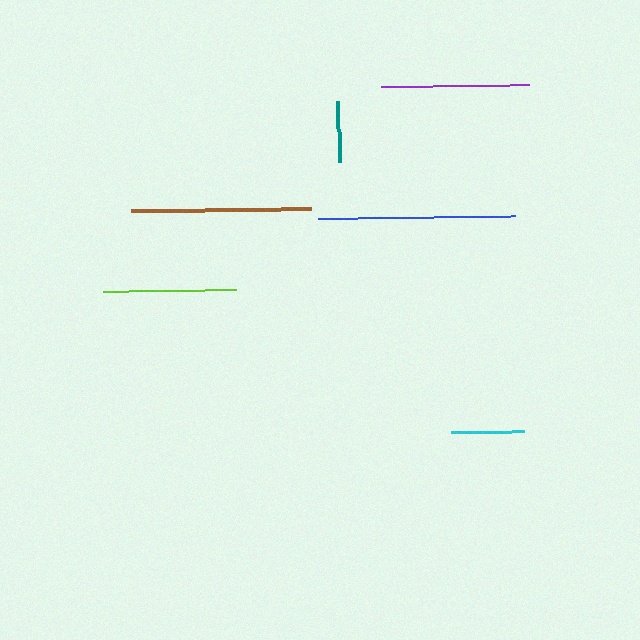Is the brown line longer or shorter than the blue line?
The blue line is longer than the brown line.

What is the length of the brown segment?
The brown segment is approximately 180 pixels long.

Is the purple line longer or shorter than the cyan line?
The purple line is longer than the cyan line.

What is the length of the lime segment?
The lime segment is approximately 133 pixels long.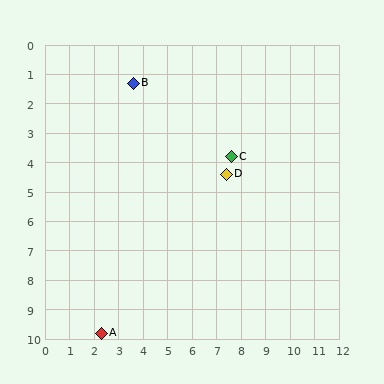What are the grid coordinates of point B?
Point B is at approximately (3.6, 1.3).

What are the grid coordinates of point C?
Point C is at approximately (7.6, 3.8).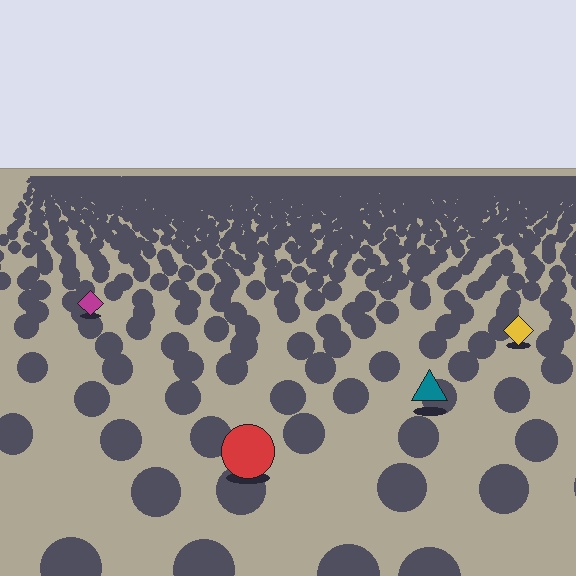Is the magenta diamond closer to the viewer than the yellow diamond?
No. The yellow diamond is closer — you can tell from the texture gradient: the ground texture is coarser near it.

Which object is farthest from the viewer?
The magenta diamond is farthest from the viewer. It appears smaller and the ground texture around it is denser.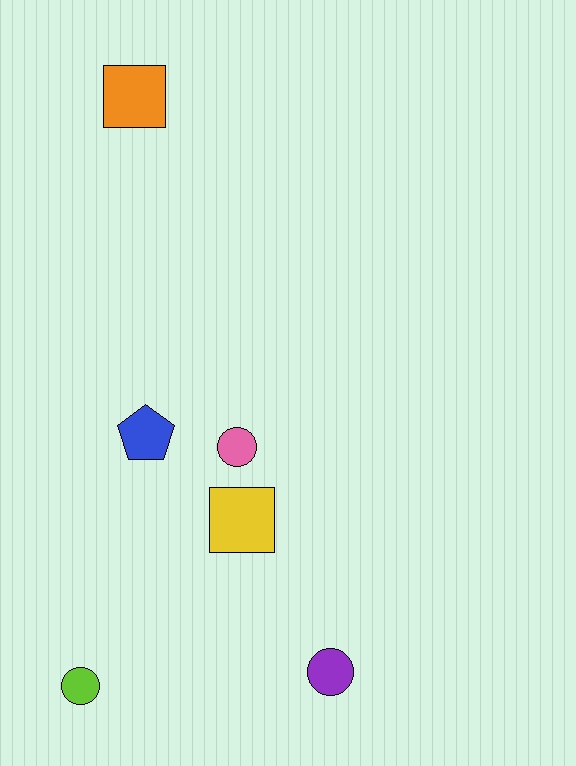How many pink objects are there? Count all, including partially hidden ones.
There is 1 pink object.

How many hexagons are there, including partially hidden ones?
There are no hexagons.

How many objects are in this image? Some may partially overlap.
There are 6 objects.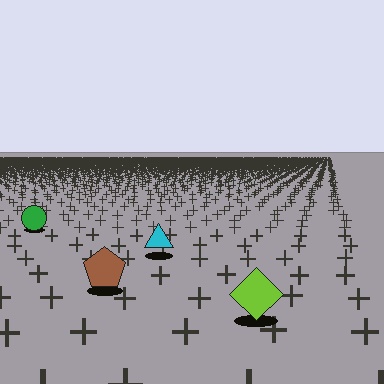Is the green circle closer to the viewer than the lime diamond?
No. The lime diamond is closer — you can tell from the texture gradient: the ground texture is coarser near it.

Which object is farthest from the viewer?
The green circle is farthest from the viewer. It appears smaller and the ground texture around it is denser.